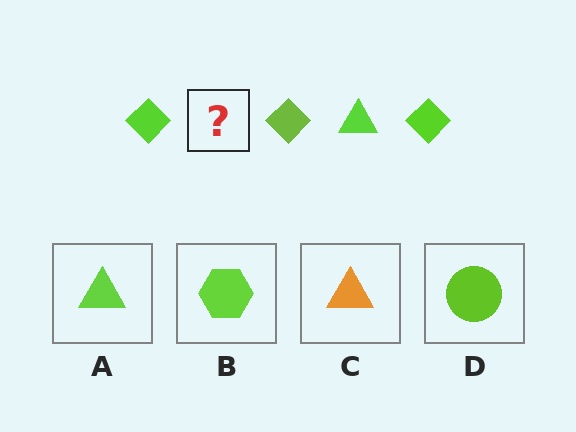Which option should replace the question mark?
Option A.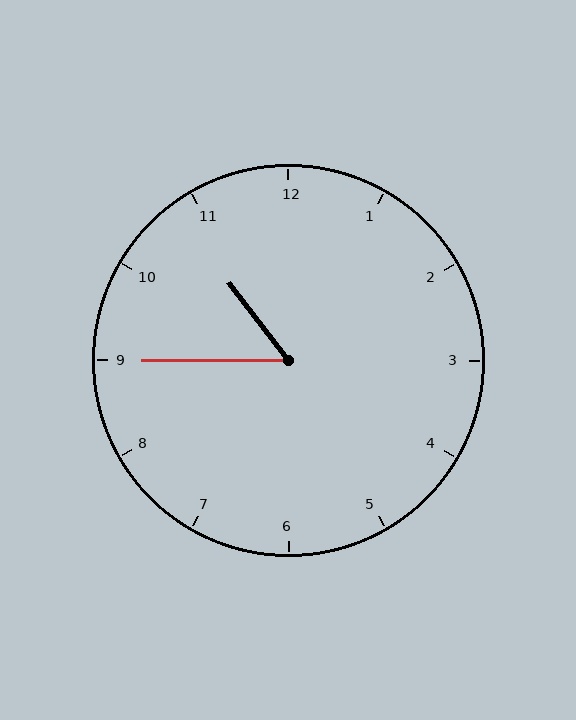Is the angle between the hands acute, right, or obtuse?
It is acute.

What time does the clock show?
10:45.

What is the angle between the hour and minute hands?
Approximately 52 degrees.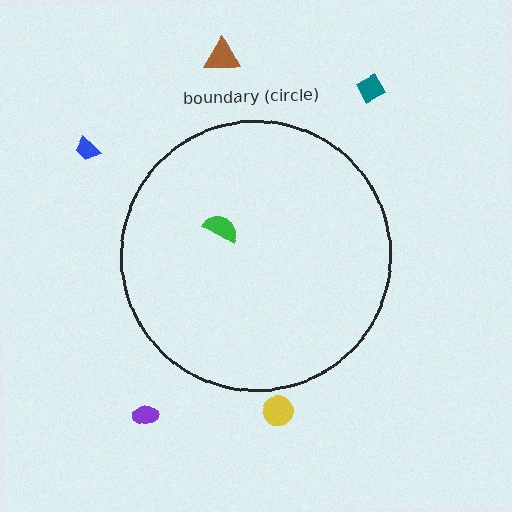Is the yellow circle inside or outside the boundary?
Outside.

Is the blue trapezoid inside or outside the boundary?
Outside.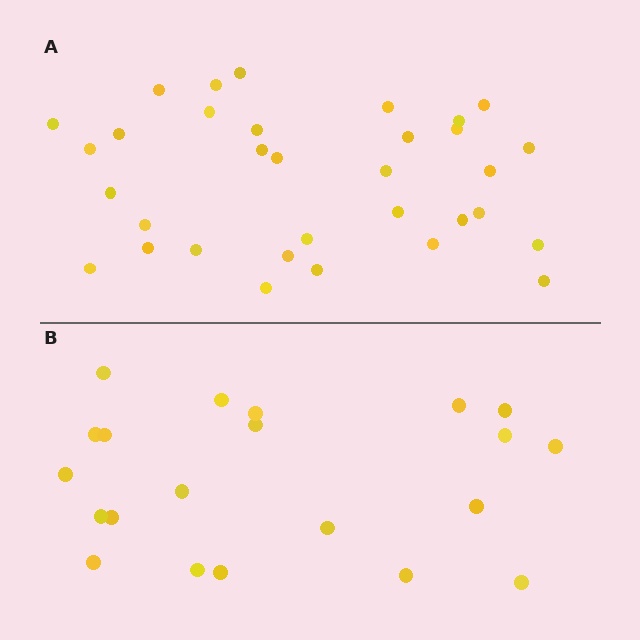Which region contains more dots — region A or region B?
Region A (the top region) has more dots.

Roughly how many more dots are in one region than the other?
Region A has roughly 12 or so more dots than region B.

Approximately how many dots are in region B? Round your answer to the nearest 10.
About 20 dots. (The exact count is 21, which rounds to 20.)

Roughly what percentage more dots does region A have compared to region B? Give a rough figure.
About 55% more.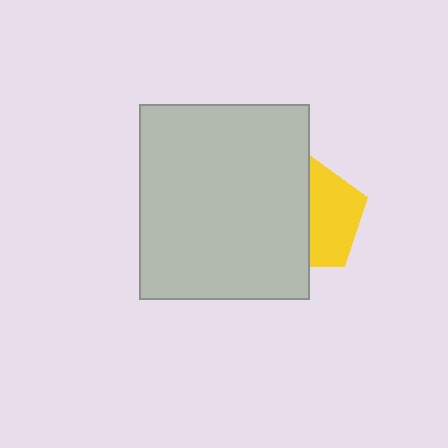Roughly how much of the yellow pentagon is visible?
About half of it is visible (roughly 48%).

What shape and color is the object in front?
The object in front is a light gray rectangle.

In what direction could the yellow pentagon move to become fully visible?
The yellow pentagon could move right. That would shift it out from behind the light gray rectangle entirely.